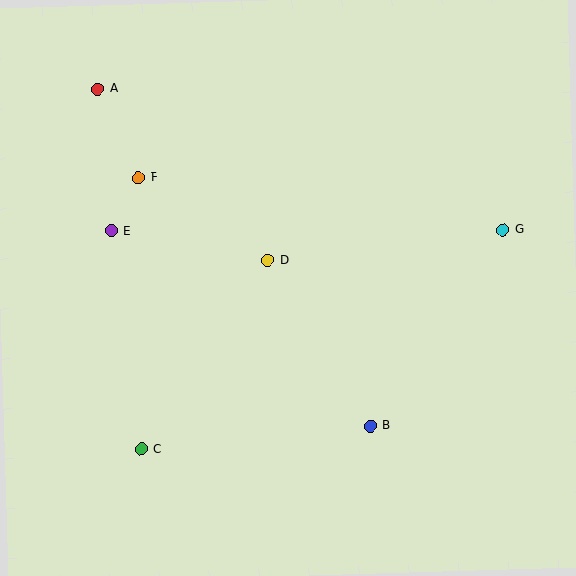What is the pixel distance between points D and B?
The distance between D and B is 194 pixels.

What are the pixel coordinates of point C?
Point C is at (141, 449).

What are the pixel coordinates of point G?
Point G is at (503, 230).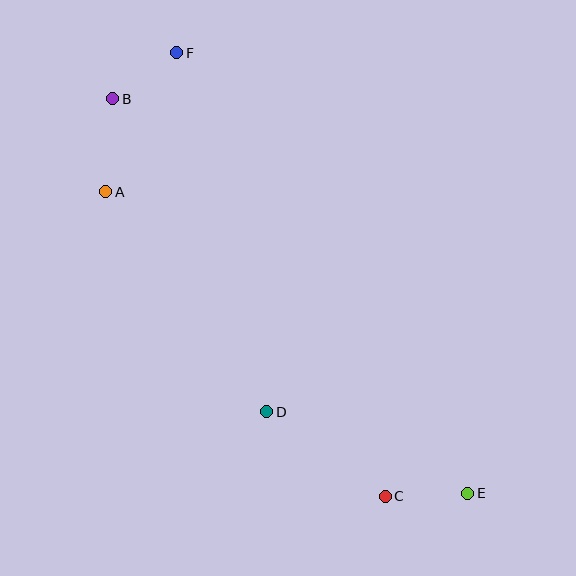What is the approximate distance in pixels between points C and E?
The distance between C and E is approximately 83 pixels.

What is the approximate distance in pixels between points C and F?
The distance between C and F is approximately 490 pixels.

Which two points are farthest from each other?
Points B and E are farthest from each other.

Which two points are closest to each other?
Points B and F are closest to each other.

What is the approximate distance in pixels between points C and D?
The distance between C and D is approximately 146 pixels.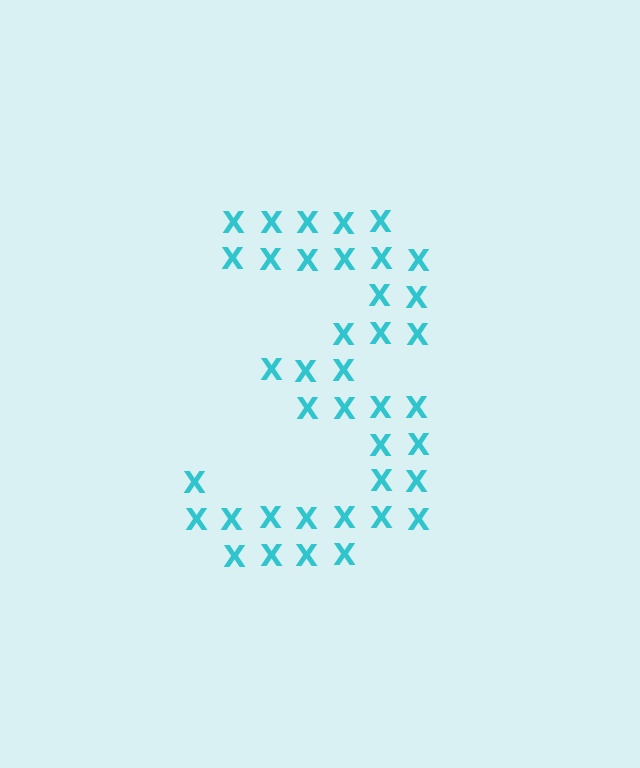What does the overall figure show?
The overall figure shows the digit 3.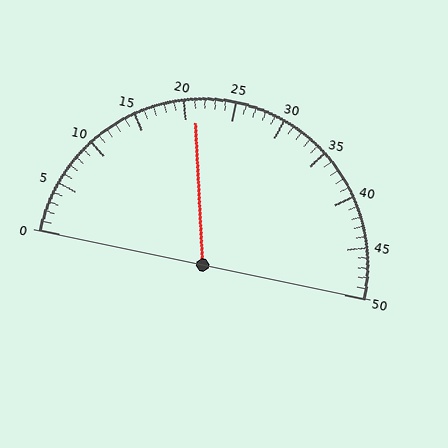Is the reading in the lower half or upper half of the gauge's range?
The reading is in the lower half of the range (0 to 50).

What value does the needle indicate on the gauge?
The needle indicates approximately 21.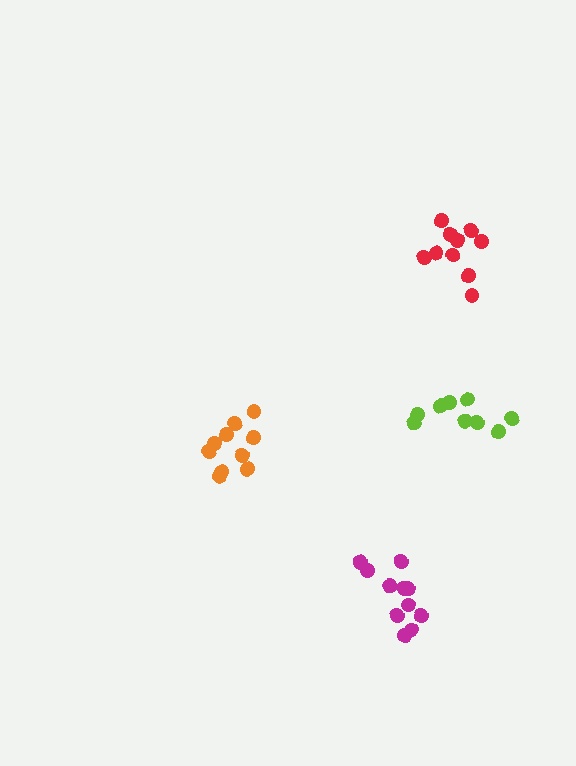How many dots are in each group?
Group 1: 9 dots, Group 2: 10 dots, Group 3: 10 dots, Group 4: 11 dots (40 total).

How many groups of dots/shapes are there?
There are 4 groups.